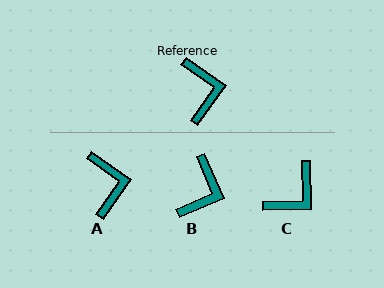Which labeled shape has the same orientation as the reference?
A.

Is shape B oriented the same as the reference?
No, it is off by about 31 degrees.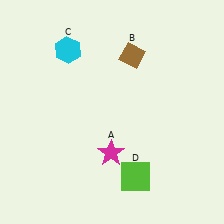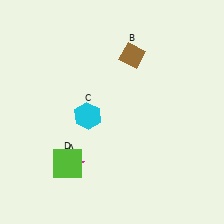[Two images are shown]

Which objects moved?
The objects that moved are: the magenta star (A), the cyan hexagon (C), the lime square (D).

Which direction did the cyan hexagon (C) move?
The cyan hexagon (C) moved down.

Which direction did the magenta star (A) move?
The magenta star (A) moved left.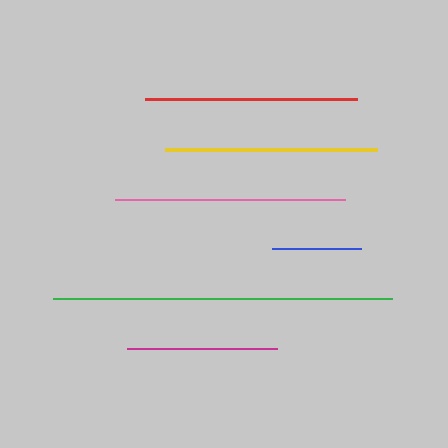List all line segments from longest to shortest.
From longest to shortest: green, pink, red, yellow, magenta, blue.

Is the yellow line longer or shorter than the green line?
The green line is longer than the yellow line.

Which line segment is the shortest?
The blue line is the shortest at approximately 89 pixels.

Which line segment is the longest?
The green line is the longest at approximately 339 pixels.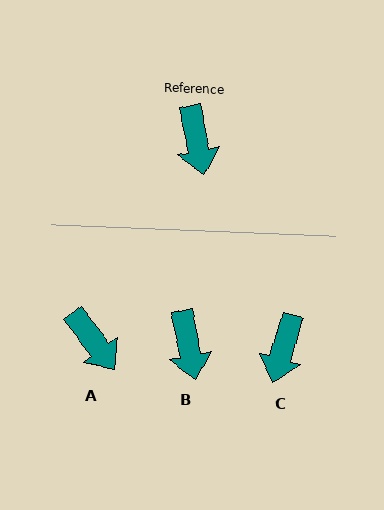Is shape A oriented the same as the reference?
No, it is off by about 25 degrees.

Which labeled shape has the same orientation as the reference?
B.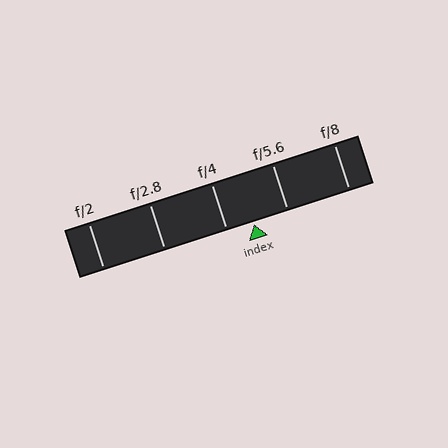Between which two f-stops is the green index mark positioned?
The index mark is between f/4 and f/5.6.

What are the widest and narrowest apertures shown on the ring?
The widest aperture shown is f/2 and the narrowest is f/8.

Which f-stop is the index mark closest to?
The index mark is closest to f/4.